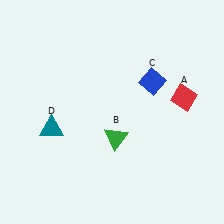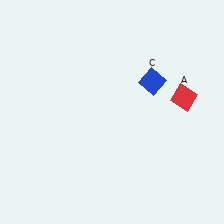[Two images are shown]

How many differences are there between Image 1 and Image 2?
There are 2 differences between the two images.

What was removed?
The teal triangle (D), the green triangle (B) were removed in Image 2.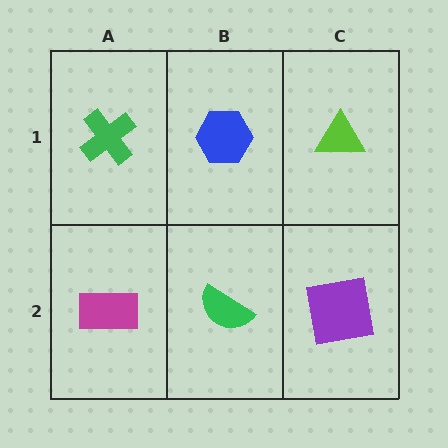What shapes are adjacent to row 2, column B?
A blue hexagon (row 1, column B), a magenta rectangle (row 2, column A), a purple square (row 2, column C).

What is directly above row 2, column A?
A green cross.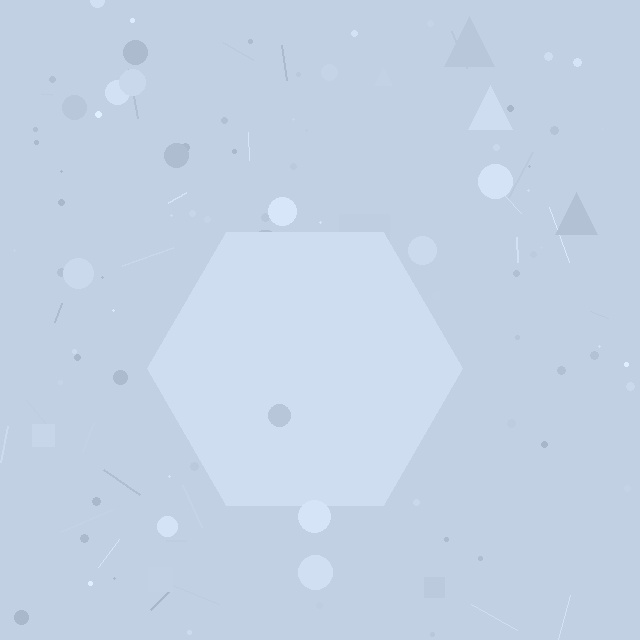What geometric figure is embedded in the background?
A hexagon is embedded in the background.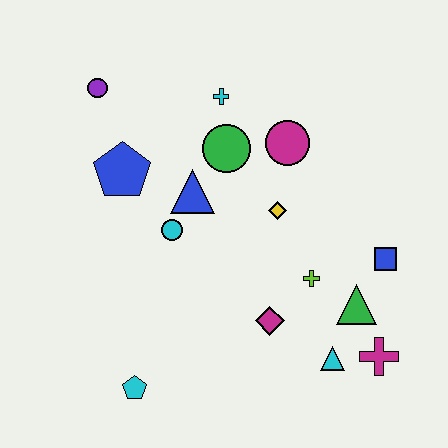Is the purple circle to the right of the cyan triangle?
No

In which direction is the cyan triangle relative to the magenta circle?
The cyan triangle is below the magenta circle.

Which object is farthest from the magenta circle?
The cyan pentagon is farthest from the magenta circle.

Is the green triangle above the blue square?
No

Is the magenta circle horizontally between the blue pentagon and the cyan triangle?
Yes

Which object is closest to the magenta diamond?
The lime cross is closest to the magenta diamond.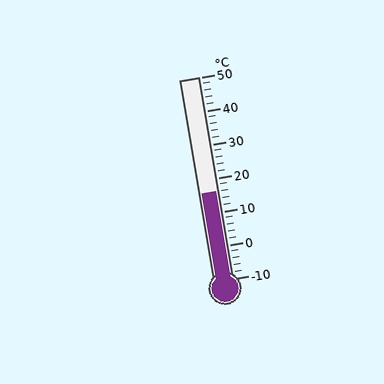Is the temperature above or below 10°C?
The temperature is above 10°C.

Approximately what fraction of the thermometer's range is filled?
The thermometer is filled to approximately 45% of its range.